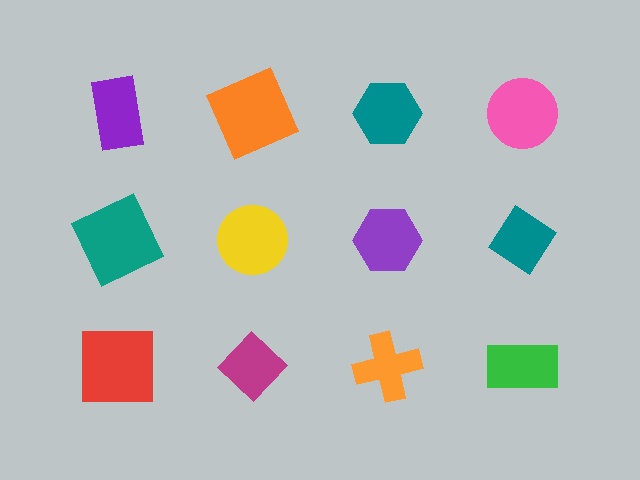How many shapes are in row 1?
4 shapes.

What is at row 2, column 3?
A purple hexagon.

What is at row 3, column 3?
An orange cross.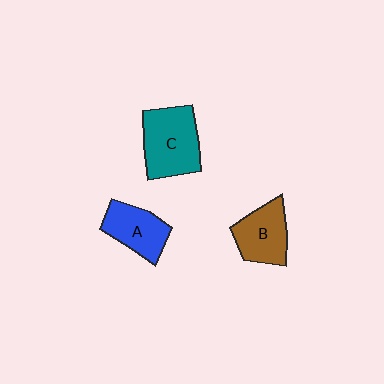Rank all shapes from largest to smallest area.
From largest to smallest: C (teal), B (brown), A (blue).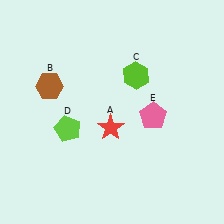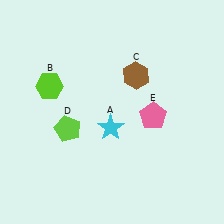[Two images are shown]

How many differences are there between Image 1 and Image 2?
There are 3 differences between the two images.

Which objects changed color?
A changed from red to cyan. B changed from brown to lime. C changed from lime to brown.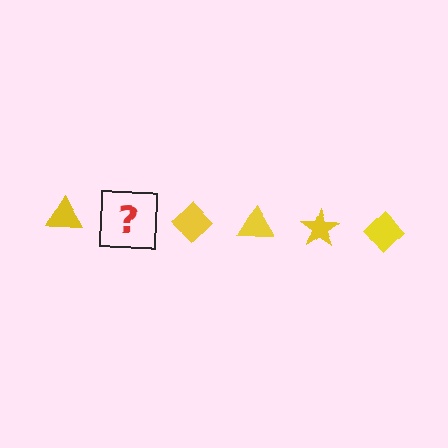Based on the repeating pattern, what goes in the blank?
The blank should be a yellow star.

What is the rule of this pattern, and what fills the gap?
The rule is that the pattern cycles through triangle, star, diamond shapes in yellow. The gap should be filled with a yellow star.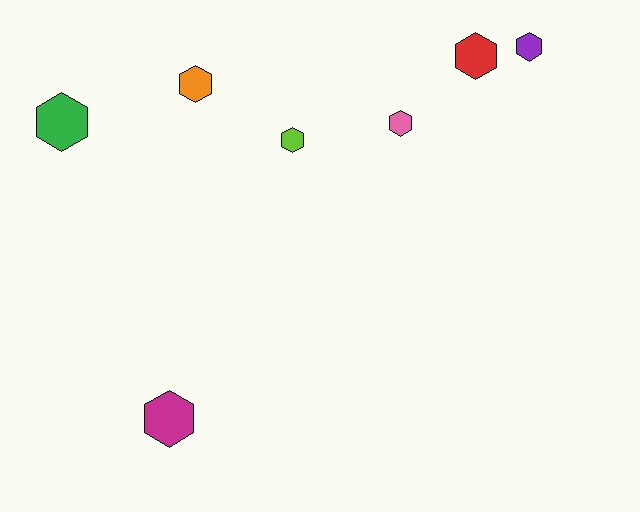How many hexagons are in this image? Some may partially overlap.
There are 7 hexagons.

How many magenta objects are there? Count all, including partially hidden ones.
There is 1 magenta object.